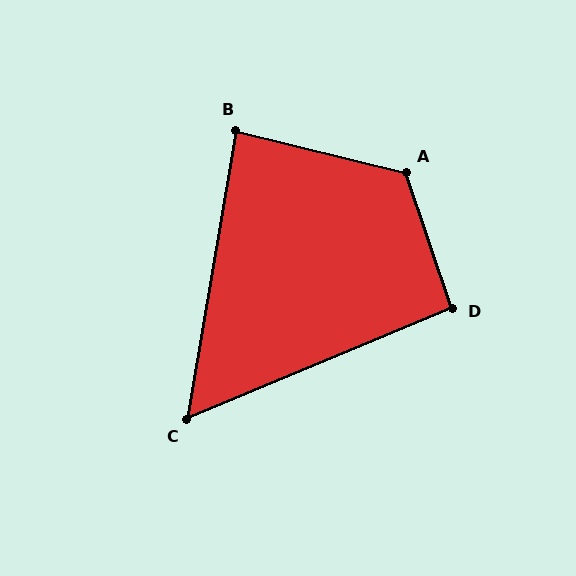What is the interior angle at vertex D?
Approximately 94 degrees (approximately right).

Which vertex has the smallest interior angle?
C, at approximately 58 degrees.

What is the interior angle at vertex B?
Approximately 86 degrees (approximately right).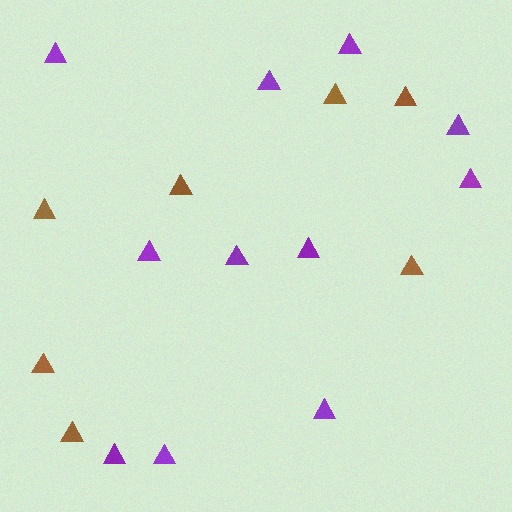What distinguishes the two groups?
There are 2 groups: one group of purple triangles (11) and one group of brown triangles (7).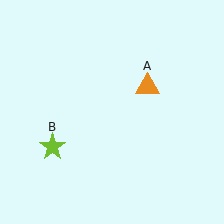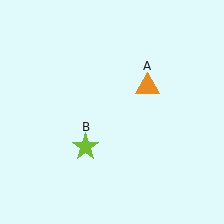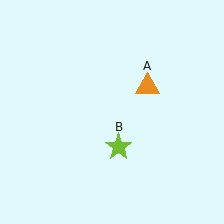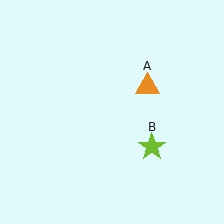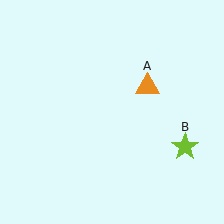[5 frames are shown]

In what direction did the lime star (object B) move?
The lime star (object B) moved right.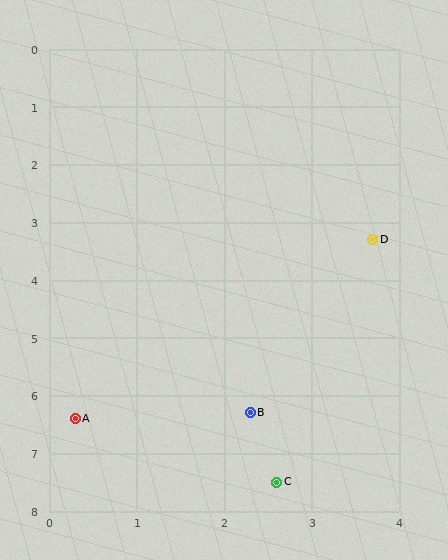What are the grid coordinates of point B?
Point B is at approximately (2.3, 6.3).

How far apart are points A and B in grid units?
Points A and B are about 2.0 grid units apart.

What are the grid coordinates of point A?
Point A is at approximately (0.3, 6.4).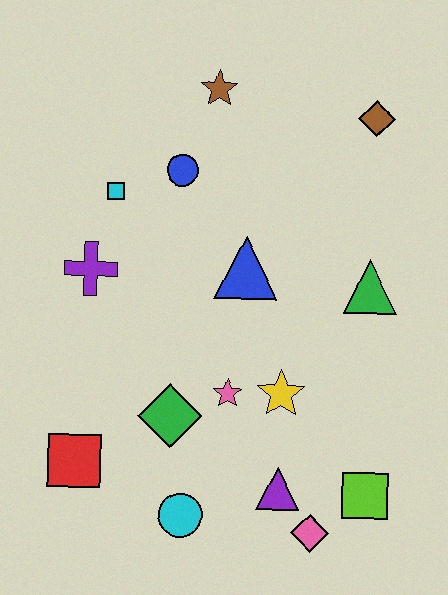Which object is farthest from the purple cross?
The lime square is farthest from the purple cross.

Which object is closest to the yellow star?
The pink star is closest to the yellow star.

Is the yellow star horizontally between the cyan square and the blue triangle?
No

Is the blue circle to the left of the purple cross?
No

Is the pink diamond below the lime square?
Yes